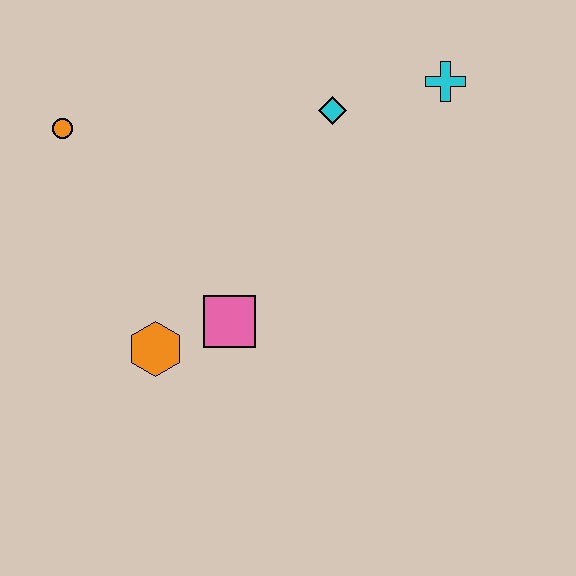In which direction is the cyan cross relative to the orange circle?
The cyan cross is to the right of the orange circle.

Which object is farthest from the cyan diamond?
The orange hexagon is farthest from the cyan diamond.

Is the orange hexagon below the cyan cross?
Yes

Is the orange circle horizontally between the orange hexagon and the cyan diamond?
No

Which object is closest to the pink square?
The orange hexagon is closest to the pink square.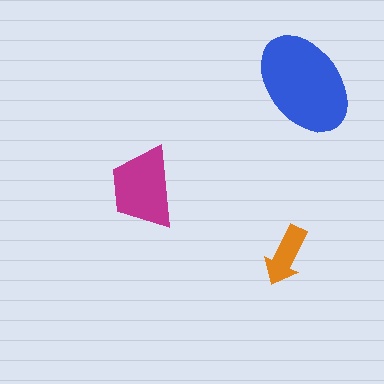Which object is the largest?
The blue ellipse.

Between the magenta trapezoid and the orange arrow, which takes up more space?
The magenta trapezoid.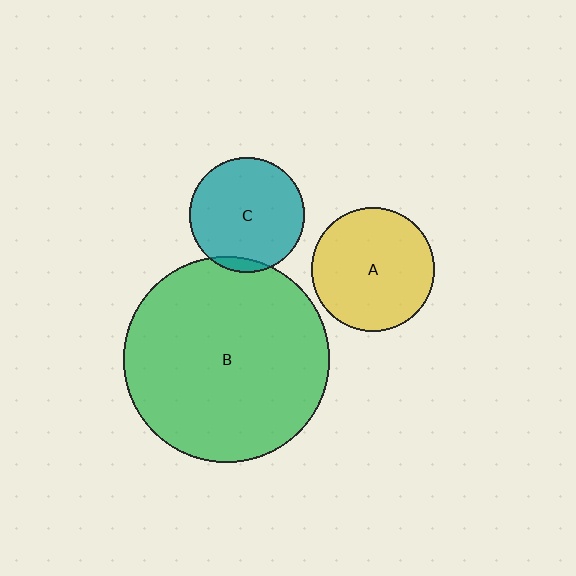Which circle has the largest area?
Circle B (green).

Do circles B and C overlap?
Yes.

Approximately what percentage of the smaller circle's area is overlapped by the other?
Approximately 5%.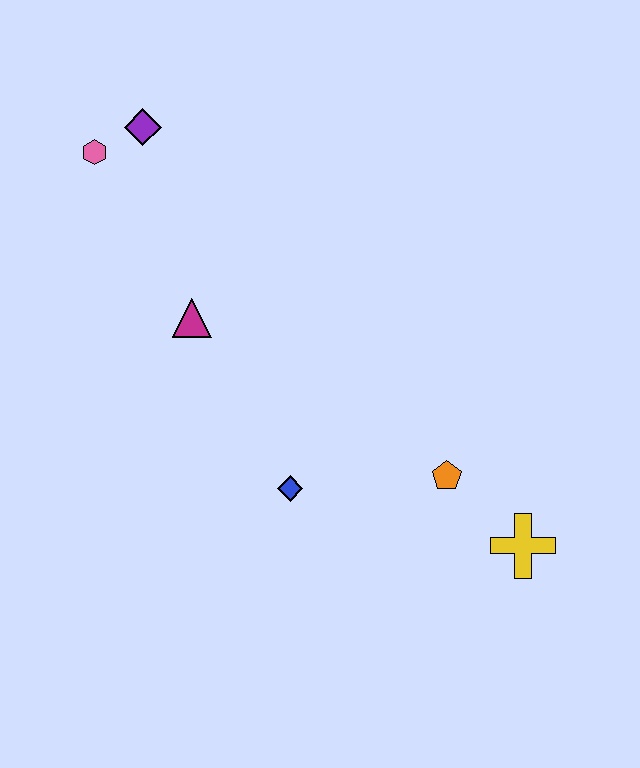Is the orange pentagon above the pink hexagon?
No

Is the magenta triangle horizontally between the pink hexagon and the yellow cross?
Yes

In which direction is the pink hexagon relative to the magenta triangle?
The pink hexagon is above the magenta triangle.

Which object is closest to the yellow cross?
The orange pentagon is closest to the yellow cross.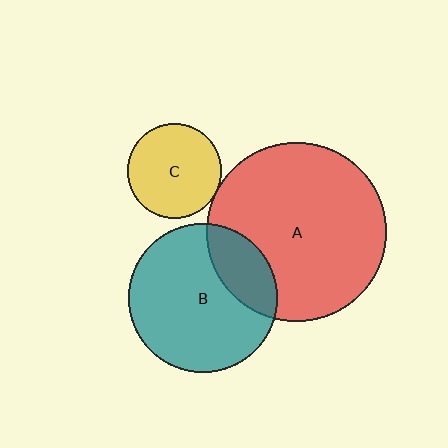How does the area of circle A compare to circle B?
Approximately 1.5 times.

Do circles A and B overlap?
Yes.